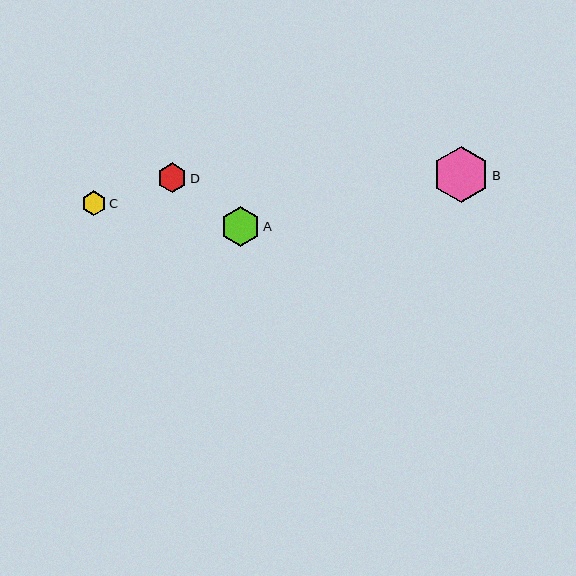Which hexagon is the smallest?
Hexagon C is the smallest with a size of approximately 24 pixels.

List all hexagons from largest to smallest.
From largest to smallest: B, A, D, C.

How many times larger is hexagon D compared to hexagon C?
Hexagon D is approximately 1.2 times the size of hexagon C.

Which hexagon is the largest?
Hexagon B is the largest with a size of approximately 56 pixels.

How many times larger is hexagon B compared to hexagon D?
Hexagon B is approximately 1.9 times the size of hexagon D.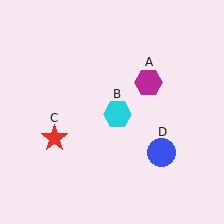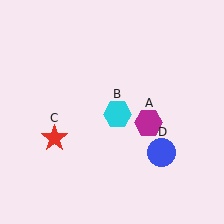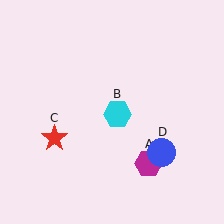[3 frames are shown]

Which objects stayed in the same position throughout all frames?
Cyan hexagon (object B) and red star (object C) and blue circle (object D) remained stationary.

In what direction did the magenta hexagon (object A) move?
The magenta hexagon (object A) moved down.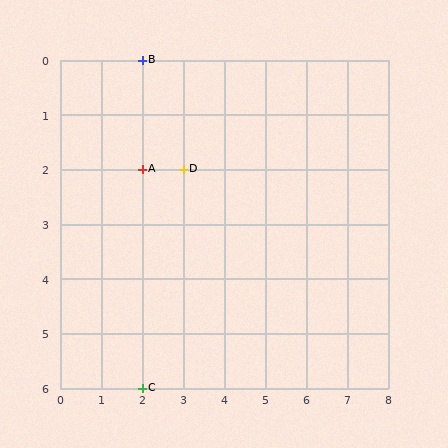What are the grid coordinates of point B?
Point B is at grid coordinates (2, 0).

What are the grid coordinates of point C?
Point C is at grid coordinates (2, 6).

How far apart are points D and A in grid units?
Points D and A are 1 column apart.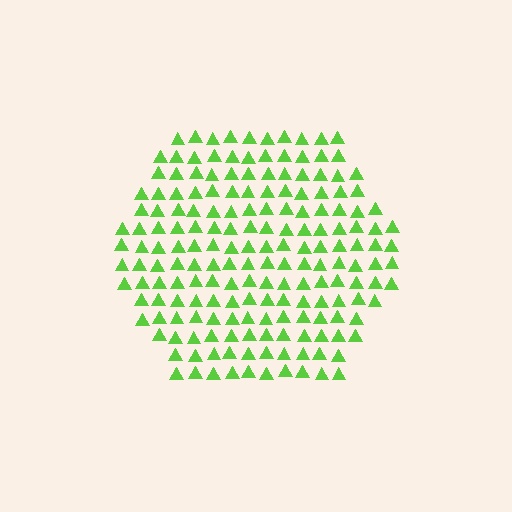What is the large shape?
The large shape is a hexagon.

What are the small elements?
The small elements are triangles.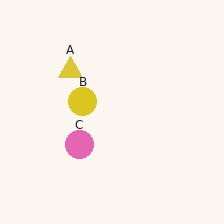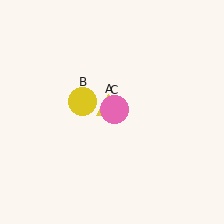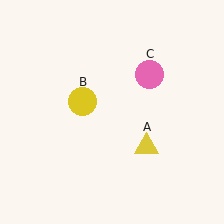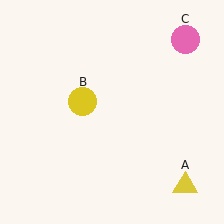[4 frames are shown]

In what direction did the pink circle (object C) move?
The pink circle (object C) moved up and to the right.